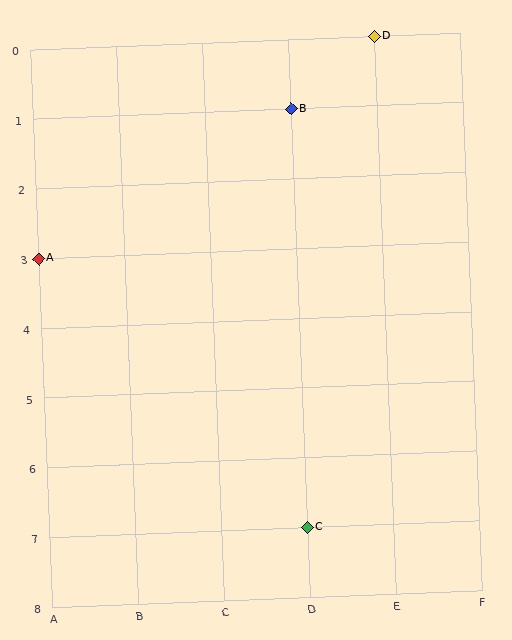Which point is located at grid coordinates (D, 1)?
Point B is at (D, 1).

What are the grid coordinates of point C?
Point C is at grid coordinates (D, 7).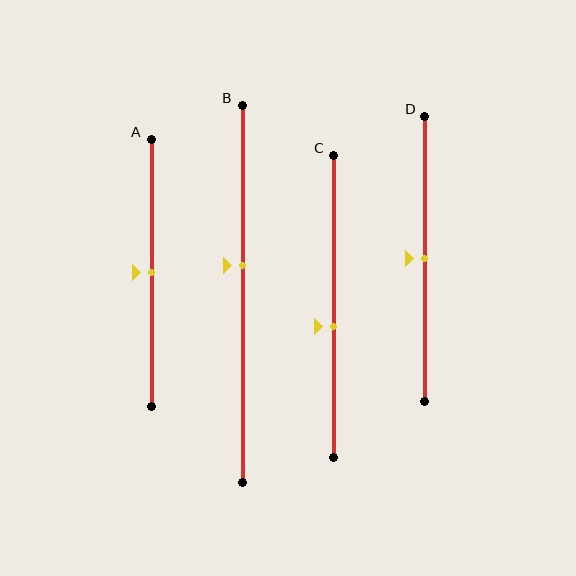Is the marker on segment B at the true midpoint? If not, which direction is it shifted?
No, the marker on segment B is shifted upward by about 7% of the segment length.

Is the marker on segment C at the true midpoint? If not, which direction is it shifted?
No, the marker on segment C is shifted downward by about 7% of the segment length.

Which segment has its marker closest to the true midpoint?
Segment A has its marker closest to the true midpoint.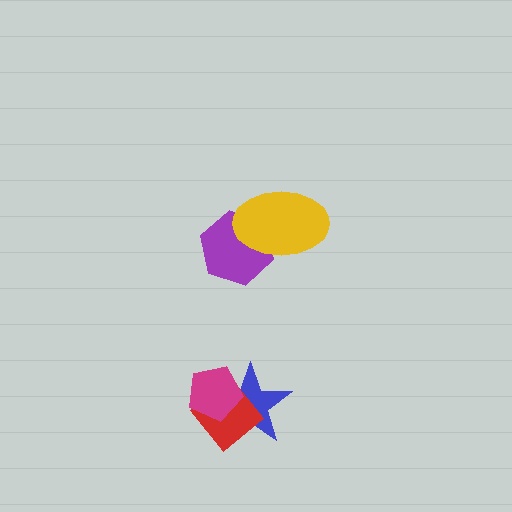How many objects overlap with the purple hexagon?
1 object overlaps with the purple hexagon.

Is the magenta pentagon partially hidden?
No, no other shape covers it.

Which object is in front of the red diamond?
The magenta pentagon is in front of the red diamond.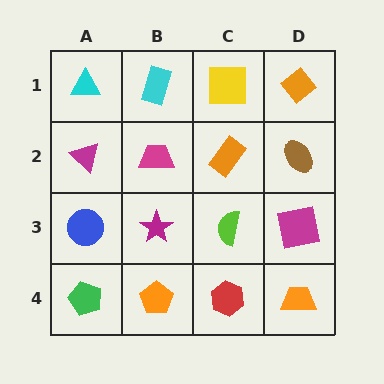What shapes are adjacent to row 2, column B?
A cyan rectangle (row 1, column B), a magenta star (row 3, column B), a magenta triangle (row 2, column A), an orange rectangle (row 2, column C).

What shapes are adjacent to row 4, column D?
A magenta square (row 3, column D), a red hexagon (row 4, column C).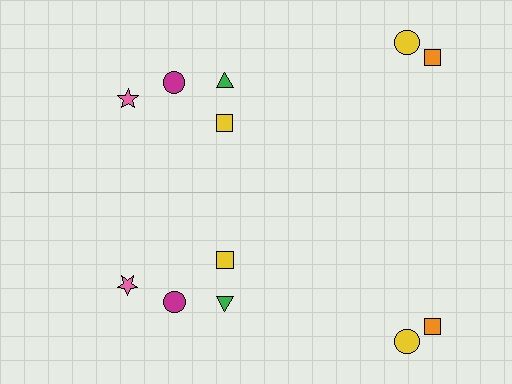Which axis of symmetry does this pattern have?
The pattern has a horizontal axis of symmetry running through the center of the image.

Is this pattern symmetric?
Yes, this pattern has bilateral (reflection) symmetry.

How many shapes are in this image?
There are 12 shapes in this image.